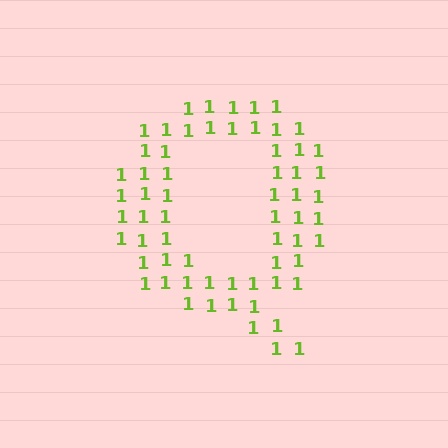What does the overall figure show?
The overall figure shows the letter Q.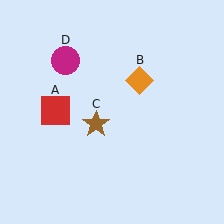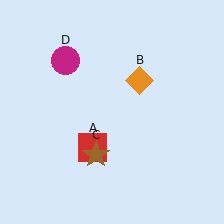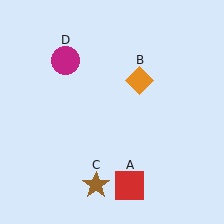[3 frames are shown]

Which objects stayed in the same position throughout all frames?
Orange diamond (object B) and magenta circle (object D) remained stationary.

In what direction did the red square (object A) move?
The red square (object A) moved down and to the right.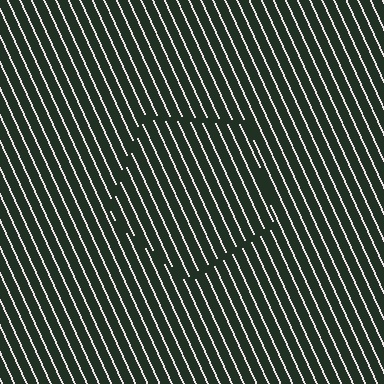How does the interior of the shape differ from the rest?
The interior of the shape contains the same grating, shifted by half a period — the contour is defined by the phase discontinuity where line-ends from the inner and outer gratings abut.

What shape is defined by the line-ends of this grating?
An illusory pentagon. The interior of the shape contains the same grating, shifted by half a period — the contour is defined by the phase discontinuity where line-ends from the inner and outer gratings abut.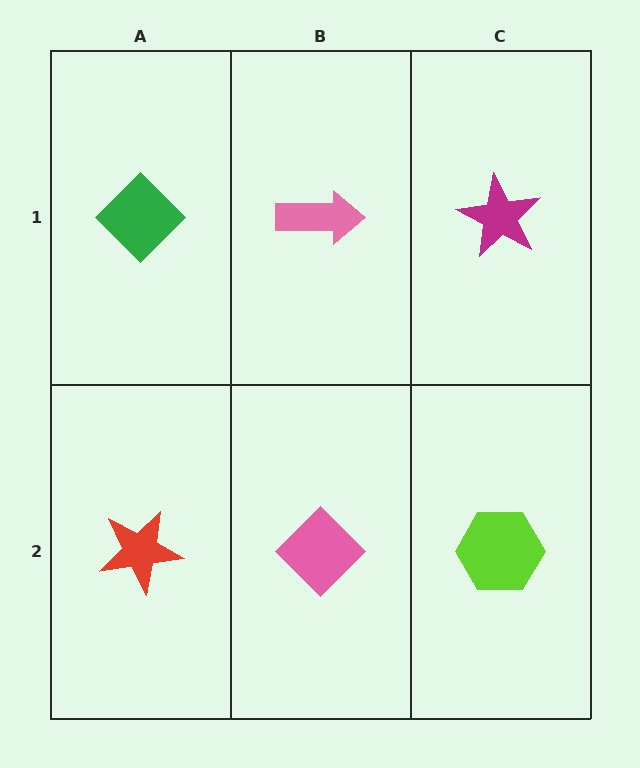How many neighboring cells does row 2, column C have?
2.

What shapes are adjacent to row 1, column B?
A pink diamond (row 2, column B), a green diamond (row 1, column A), a magenta star (row 1, column C).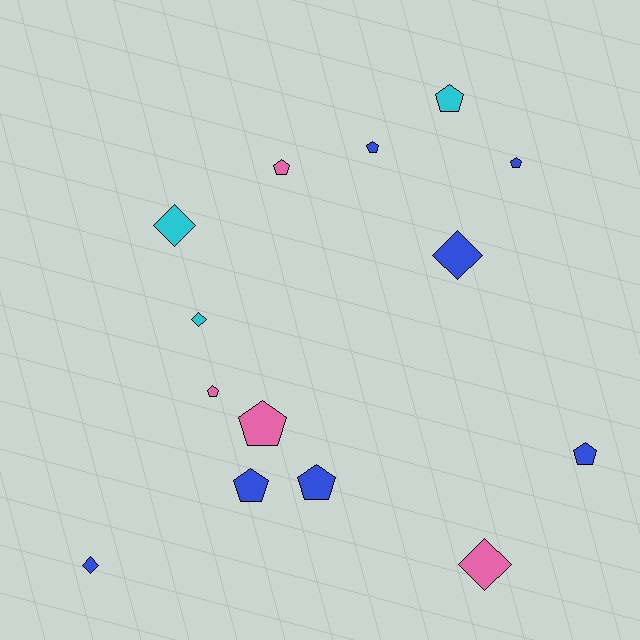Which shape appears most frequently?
Pentagon, with 9 objects.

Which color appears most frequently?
Blue, with 7 objects.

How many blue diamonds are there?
There are 2 blue diamonds.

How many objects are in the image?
There are 14 objects.